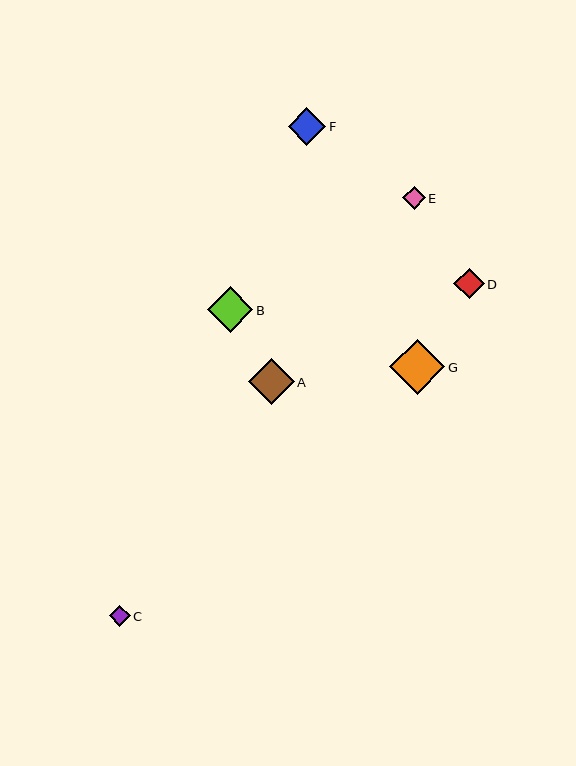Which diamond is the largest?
Diamond G is the largest with a size of approximately 55 pixels.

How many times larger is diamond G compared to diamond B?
Diamond G is approximately 1.2 times the size of diamond B.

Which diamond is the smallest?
Diamond C is the smallest with a size of approximately 21 pixels.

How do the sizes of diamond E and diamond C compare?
Diamond E and diamond C are approximately the same size.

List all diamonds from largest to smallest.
From largest to smallest: G, A, B, F, D, E, C.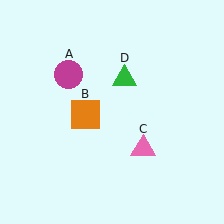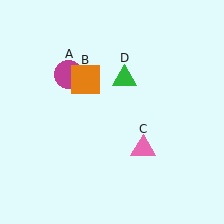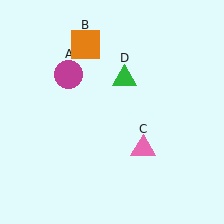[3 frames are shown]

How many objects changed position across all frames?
1 object changed position: orange square (object B).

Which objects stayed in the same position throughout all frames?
Magenta circle (object A) and pink triangle (object C) and green triangle (object D) remained stationary.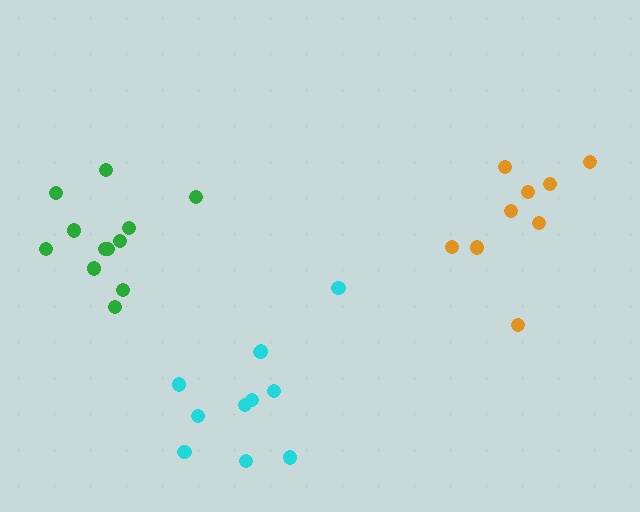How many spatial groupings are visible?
There are 3 spatial groupings.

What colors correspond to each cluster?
The clusters are colored: cyan, green, orange.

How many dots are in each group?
Group 1: 11 dots, Group 2: 12 dots, Group 3: 9 dots (32 total).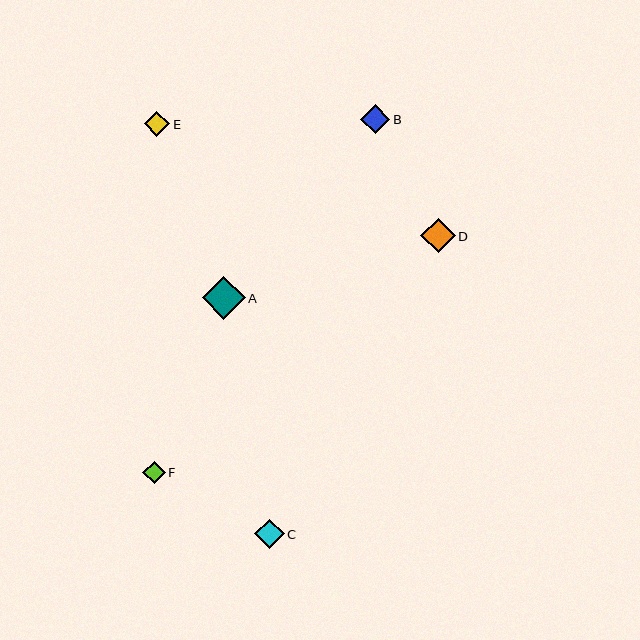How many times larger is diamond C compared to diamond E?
Diamond C is approximately 1.2 times the size of diamond E.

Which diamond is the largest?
Diamond A is the largest with a size of approximately 43 pixels.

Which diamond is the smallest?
Diamond F is the smallest with a size of approximately 23 pixels.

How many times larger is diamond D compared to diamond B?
Diamond D is approximately 1.2 times the size of diamond B.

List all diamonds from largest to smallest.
From largest to smallest: A, D, C, B, E, F.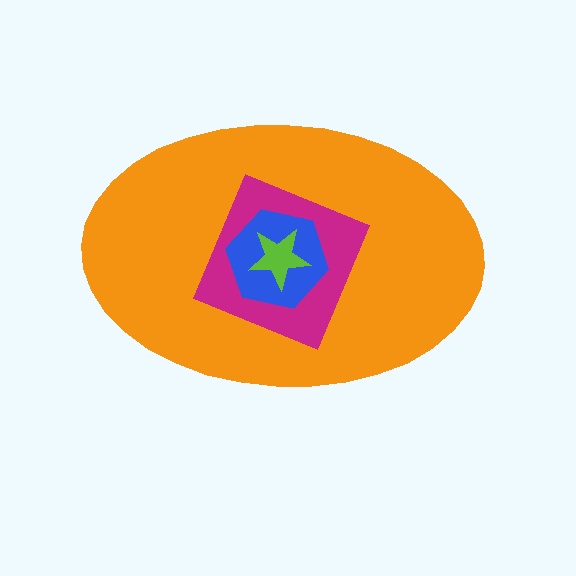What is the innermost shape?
The lime star.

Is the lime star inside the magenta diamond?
Yes.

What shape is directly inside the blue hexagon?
The lime star.